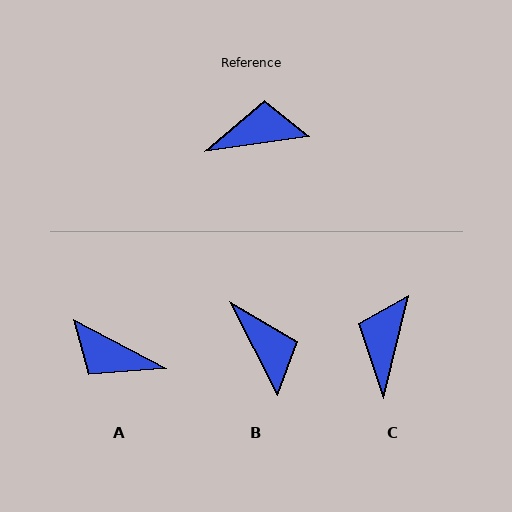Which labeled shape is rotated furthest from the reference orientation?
A, about 144 degrees away.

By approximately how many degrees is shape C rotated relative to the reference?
Approximately 68 degrees counter-clockwise.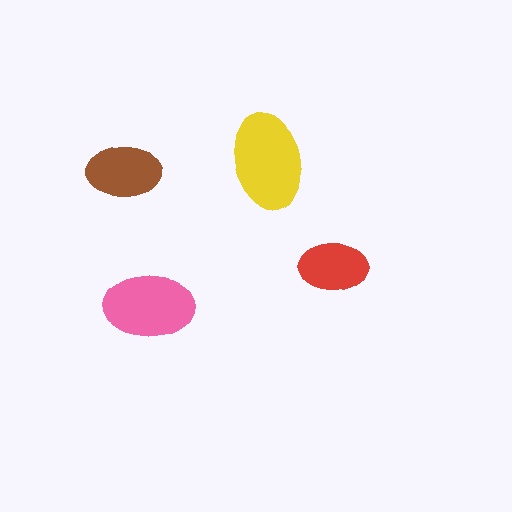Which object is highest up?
The yellow ellipse is topmost.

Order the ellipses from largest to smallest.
the yellow one, the pink one, the brown one, the red one.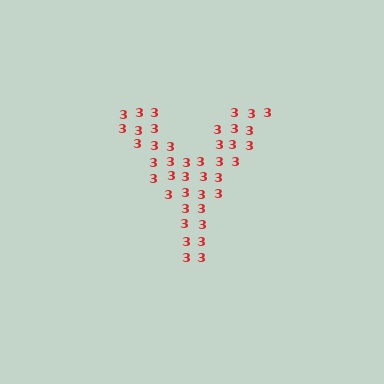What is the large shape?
The large shape is the letter Y.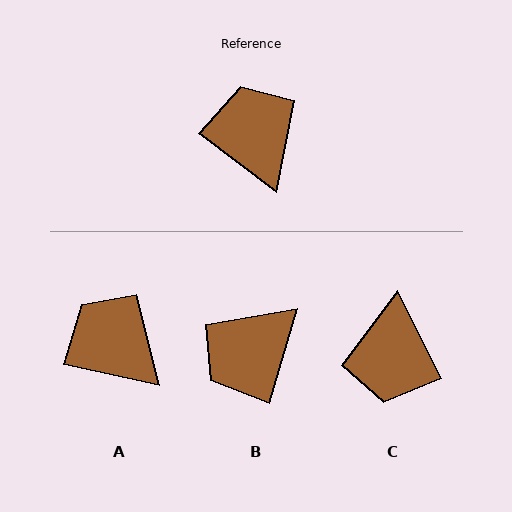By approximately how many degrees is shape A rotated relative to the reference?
Approximately 25 degrees counter-clockwise.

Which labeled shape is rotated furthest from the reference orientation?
C, about 154 degrees away.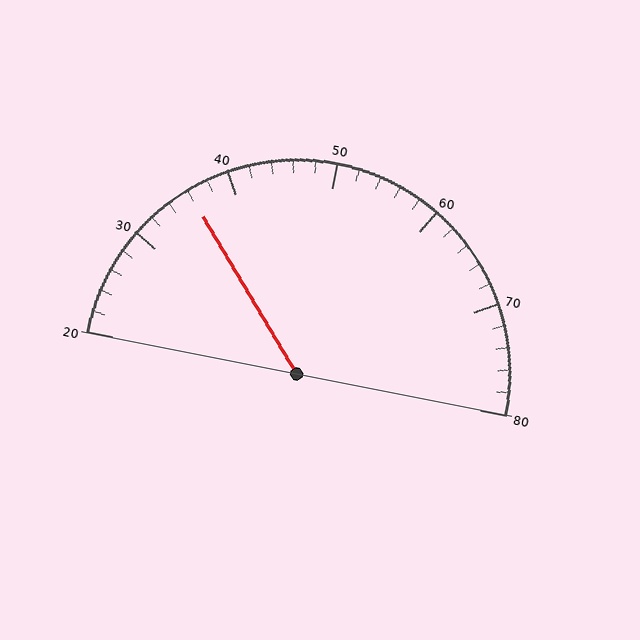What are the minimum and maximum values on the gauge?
The gauge ranges from 20 to 80.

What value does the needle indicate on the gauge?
The needle indicates approximately 36.